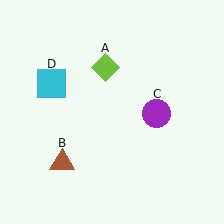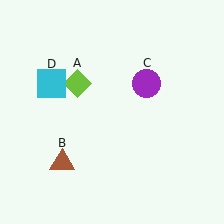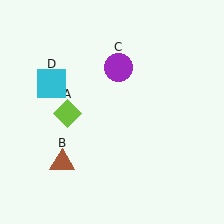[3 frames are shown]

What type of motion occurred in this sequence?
The lime diamond (object A), purple circle (object C) rotated counterclockwise around the center of the scene.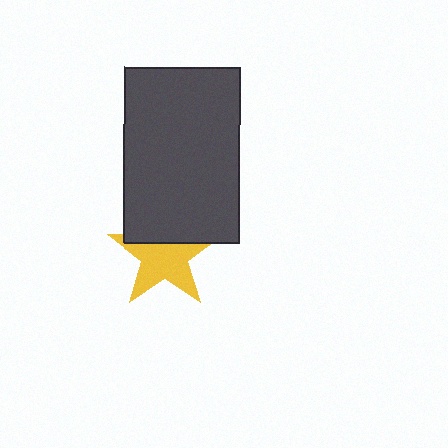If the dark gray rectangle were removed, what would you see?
You would see the complete yellow star.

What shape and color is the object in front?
The object in front is a dark gray rectangle.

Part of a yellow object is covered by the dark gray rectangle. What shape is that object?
It is a star.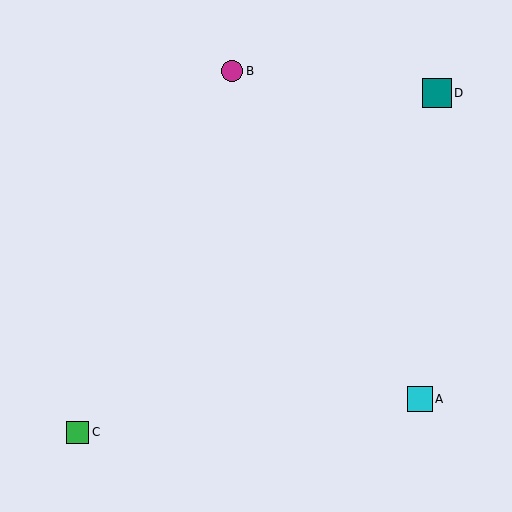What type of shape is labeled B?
Shape B is a magenta circle.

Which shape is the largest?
The teal square (labeled D) is the largest.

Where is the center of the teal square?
The center of the teal square is at (437, 93).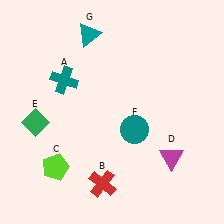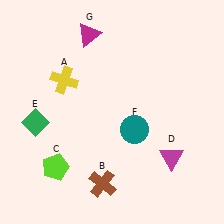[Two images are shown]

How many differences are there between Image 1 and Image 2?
There are 3 differences between the two images.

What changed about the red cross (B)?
In Image 1, B is red. In Image 2, it changed to brown.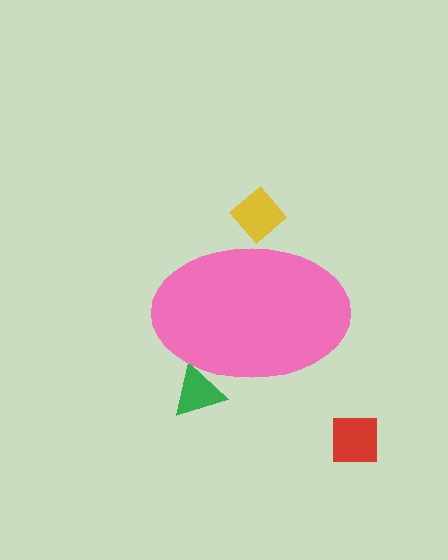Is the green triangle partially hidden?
Yes, the green triangle is partially hidden behind the pink ellipse.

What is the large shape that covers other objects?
A pink ellipse.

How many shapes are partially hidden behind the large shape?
2 shapes are partially hidden.